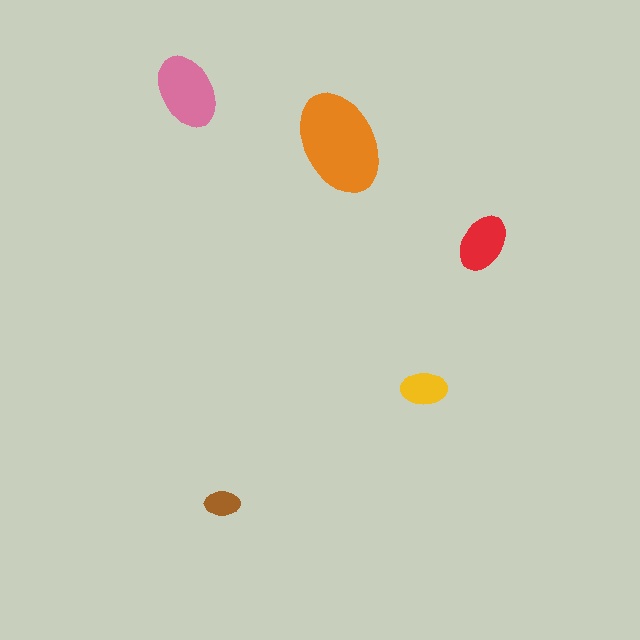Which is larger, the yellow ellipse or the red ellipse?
The red one.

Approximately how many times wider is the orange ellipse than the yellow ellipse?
About 2 times wider.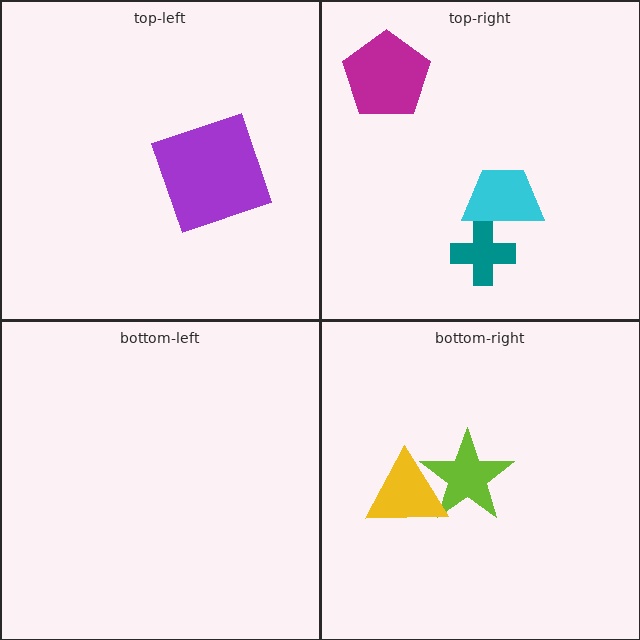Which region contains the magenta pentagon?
The top-right region.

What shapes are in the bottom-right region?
The lime star, the yellow triangle.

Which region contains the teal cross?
The top-right region.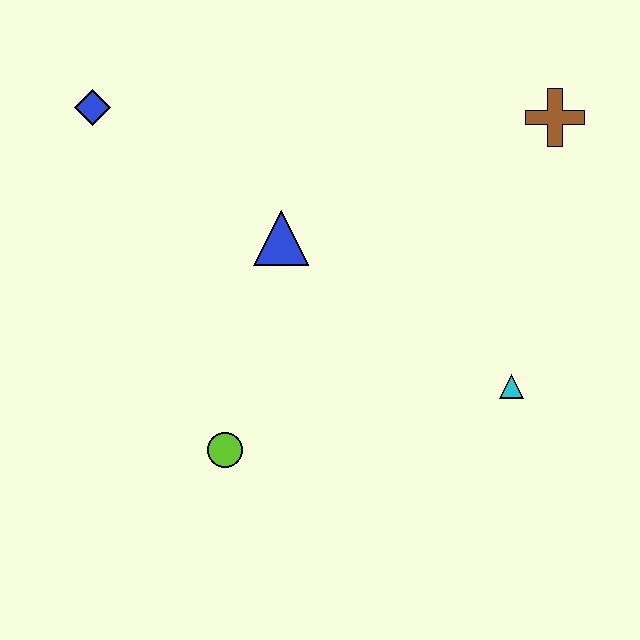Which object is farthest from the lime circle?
The brown cross is farthest from the lime circle.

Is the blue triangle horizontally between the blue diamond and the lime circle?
No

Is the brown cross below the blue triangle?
No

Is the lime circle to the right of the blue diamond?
Yes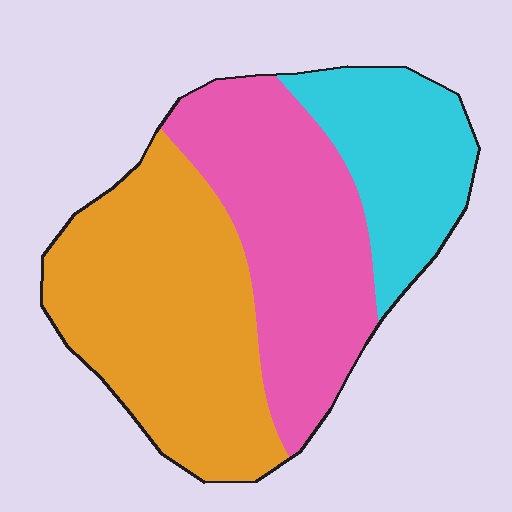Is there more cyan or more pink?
Pink.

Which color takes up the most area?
Orange, at roughly 45%.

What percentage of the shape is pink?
Pink covers 36% of the shape.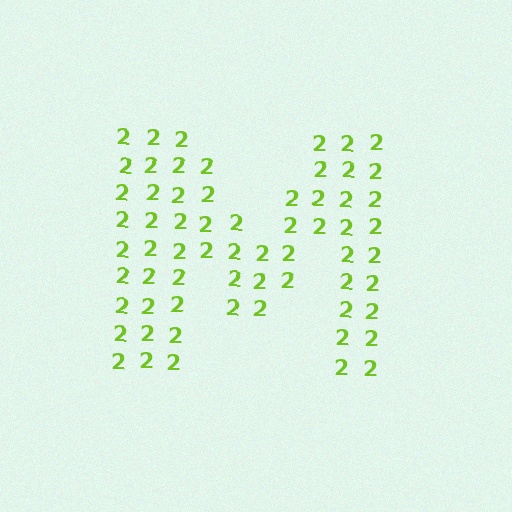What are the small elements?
The small elements are digit 2's.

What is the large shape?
The large shape is the letter M.